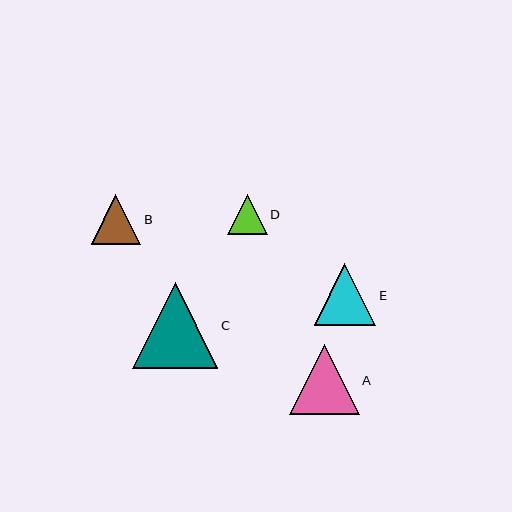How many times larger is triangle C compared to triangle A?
Triangle C is approximately 1.2 times the size of triangle A.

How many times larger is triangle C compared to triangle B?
Triangle C is approximately 1.7 times the size of triangle B.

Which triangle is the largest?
Triangle C is the largest with a size of approximately 86 pixels.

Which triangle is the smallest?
Triangle D is the smallest with a size of approximately 40 pixels.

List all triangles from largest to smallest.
From largest to smallest: C, A, E, B, D.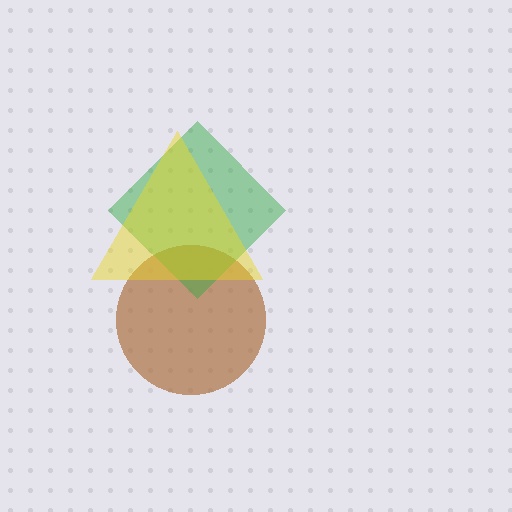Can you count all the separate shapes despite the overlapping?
Yes, there are 3 separate shapes.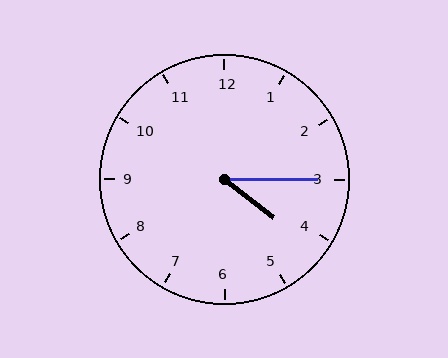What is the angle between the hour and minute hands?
Approximately 38 degrees.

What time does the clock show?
4:15.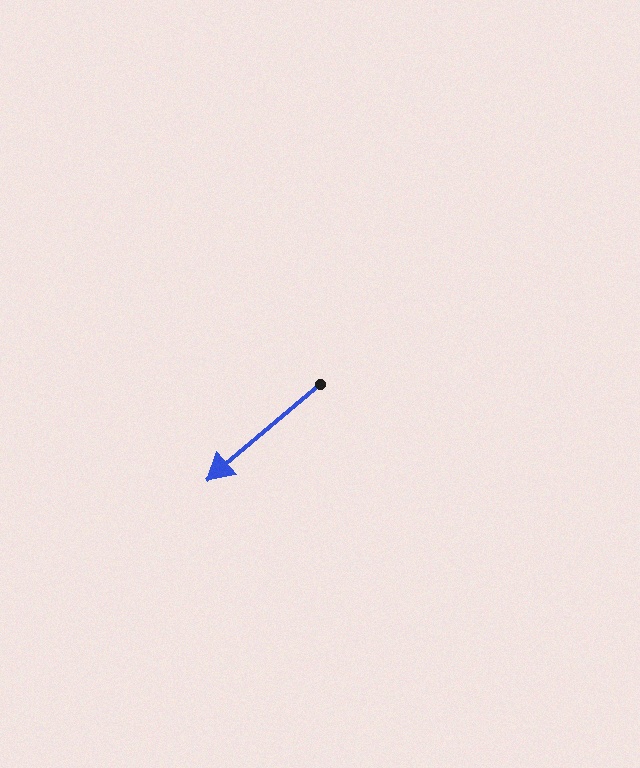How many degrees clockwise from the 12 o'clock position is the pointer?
Approximately 230 degrees.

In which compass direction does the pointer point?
Southwest.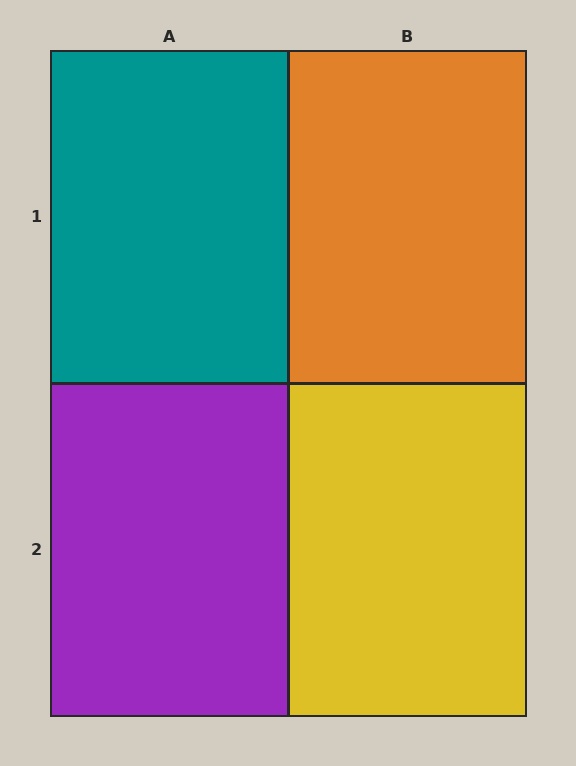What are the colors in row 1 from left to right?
Teal, orange.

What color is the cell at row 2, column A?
Purple.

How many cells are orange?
1 cell is orange.